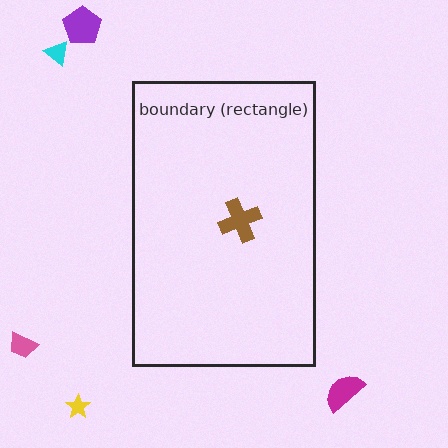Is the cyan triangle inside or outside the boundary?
Outside.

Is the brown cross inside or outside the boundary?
Inside.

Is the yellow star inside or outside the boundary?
Outside.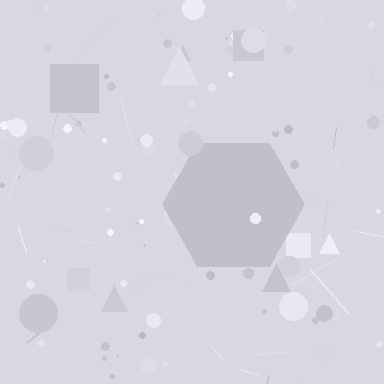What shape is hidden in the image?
A hexagon is hidden in the image.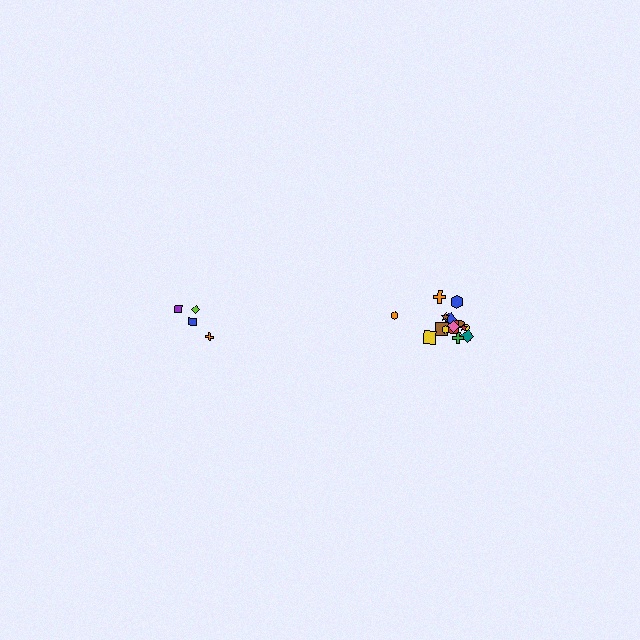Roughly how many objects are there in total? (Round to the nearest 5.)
Roughly 20 objects in total.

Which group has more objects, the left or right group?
The right group.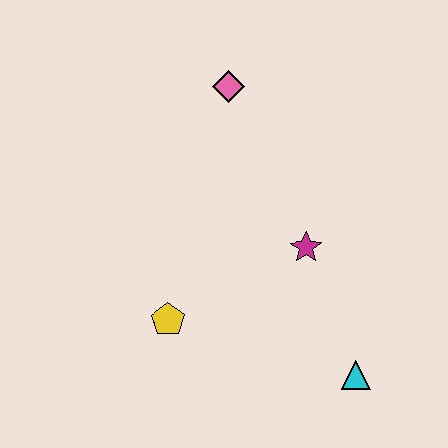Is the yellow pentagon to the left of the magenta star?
Yes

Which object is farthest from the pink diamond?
The cyan triangle is farthest from the pink diamond.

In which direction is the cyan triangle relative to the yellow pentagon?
The cyan triangle is to the right of the yellow pentagon.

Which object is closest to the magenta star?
The cyan triangle is closest to the magenta star.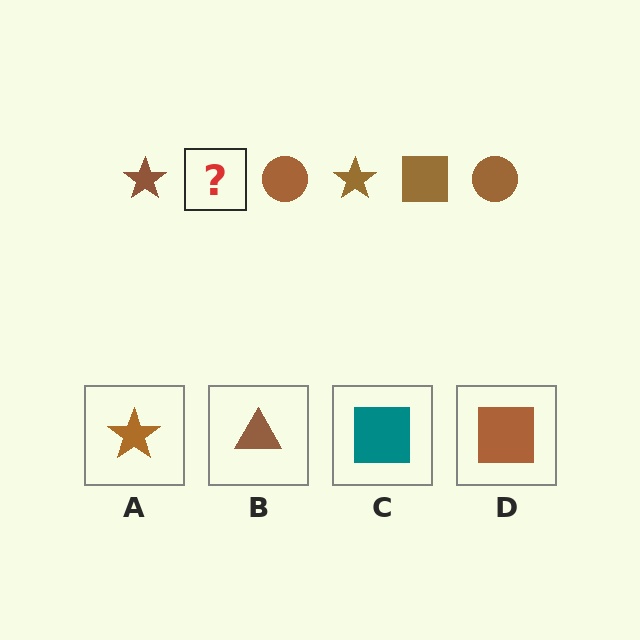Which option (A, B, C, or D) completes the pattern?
D.